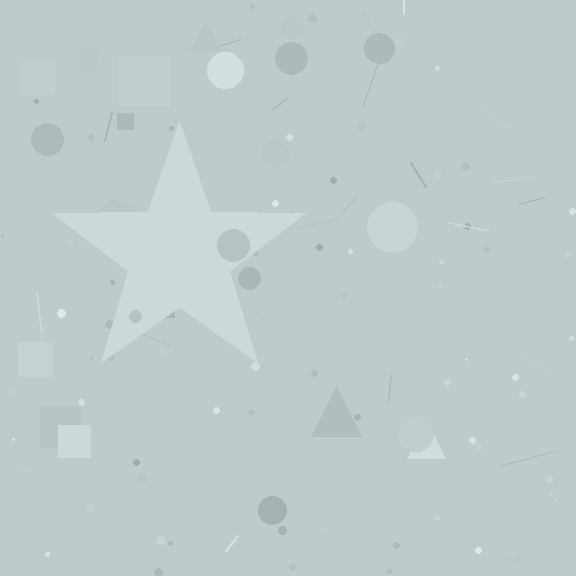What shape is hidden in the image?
A star is hidden in the image.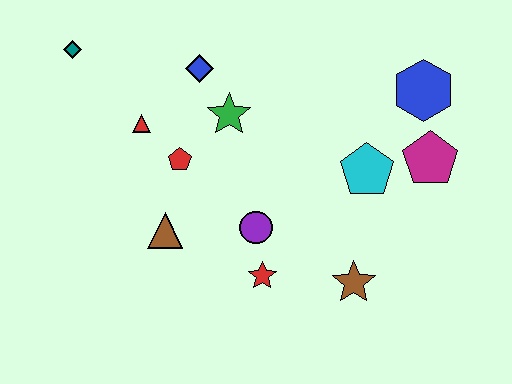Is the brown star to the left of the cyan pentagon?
Yes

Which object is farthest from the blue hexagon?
The teal diamond is farthest from the blue hexagon.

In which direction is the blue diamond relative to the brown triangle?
The blue diamond is above the brown triangle.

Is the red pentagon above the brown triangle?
Yes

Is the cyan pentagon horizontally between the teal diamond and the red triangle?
No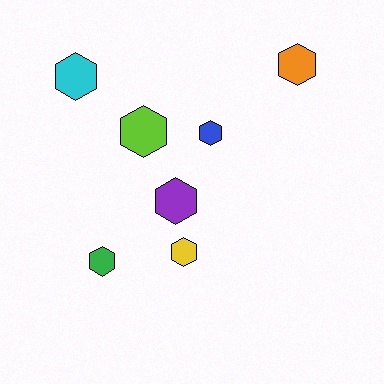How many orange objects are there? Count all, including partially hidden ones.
There is 1 orange object.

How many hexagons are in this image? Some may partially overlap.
There are 7 hexagons.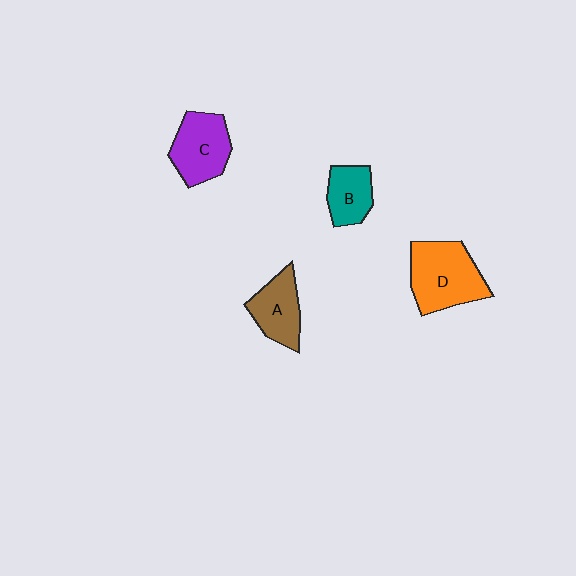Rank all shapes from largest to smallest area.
From largest to smallest: D (orange), C (purple), A (brown), B (teal).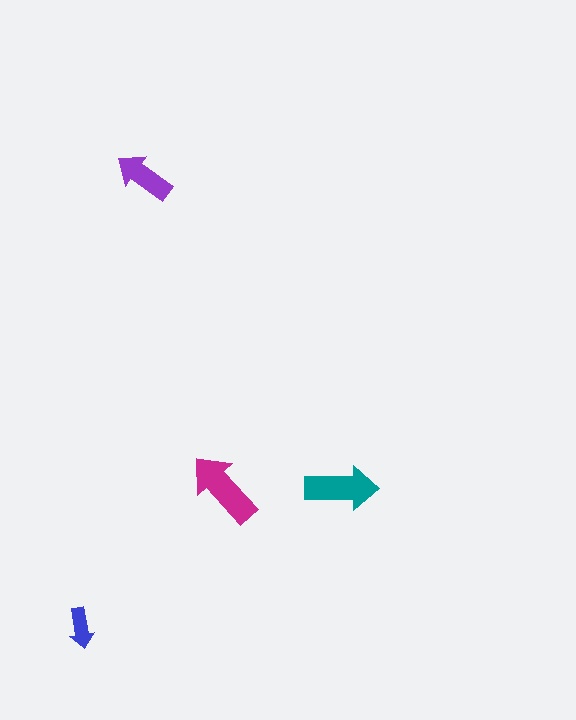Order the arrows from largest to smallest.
the magenta one, the teal one, the purple one, the blue one.